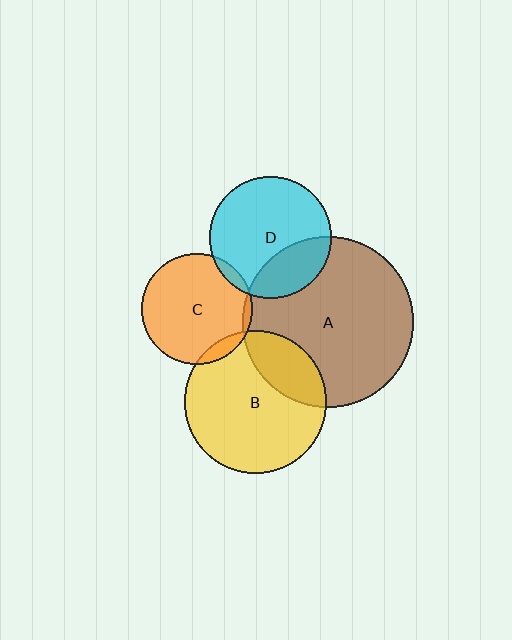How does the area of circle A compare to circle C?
Approximately 2.4 times.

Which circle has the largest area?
Circle A (brown).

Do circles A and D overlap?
Yes.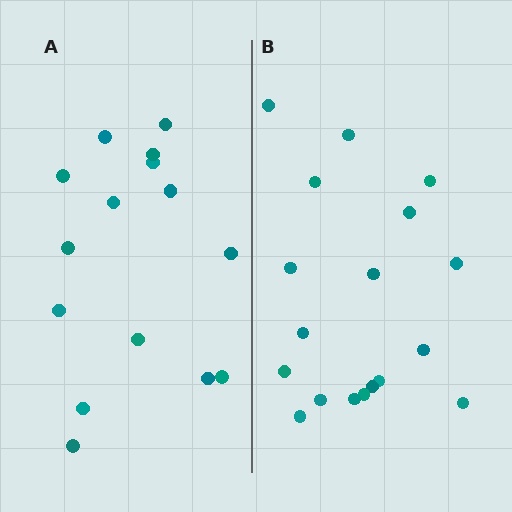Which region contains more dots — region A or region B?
Region B (the right region) has more dots.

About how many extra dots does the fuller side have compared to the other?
Region B has just a few more — roughly 2 or 3 more dots than region A.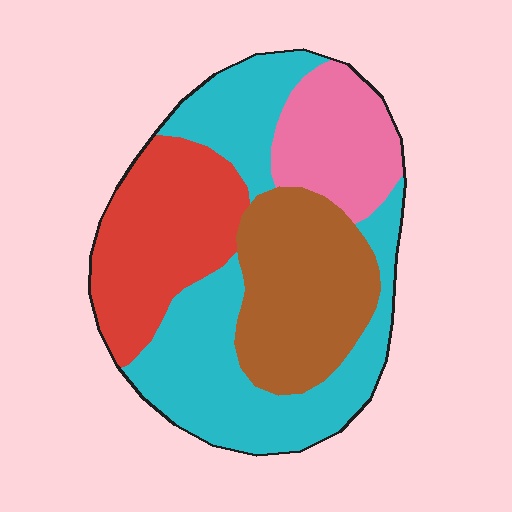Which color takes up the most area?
Cyan, at roughly 40%.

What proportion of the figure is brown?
Brown takes up about one quarter (1/4) of the figure.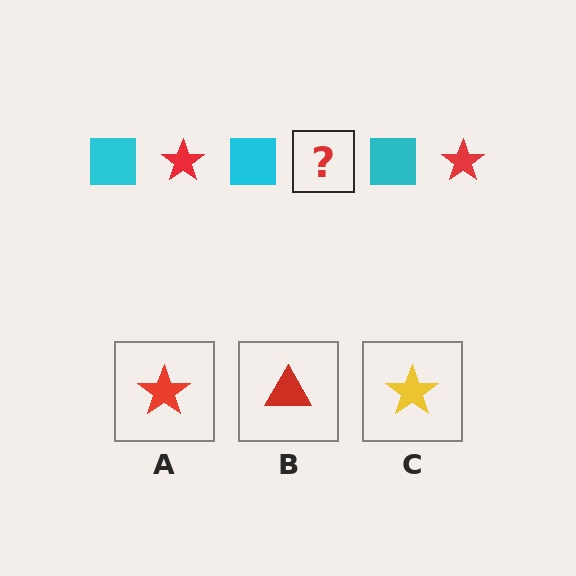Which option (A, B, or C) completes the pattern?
A.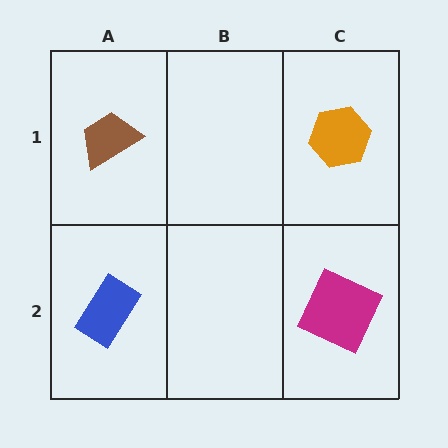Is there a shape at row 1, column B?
No, that cell is empty.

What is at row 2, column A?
A blue rectangle.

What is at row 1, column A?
A brown trapezoid.